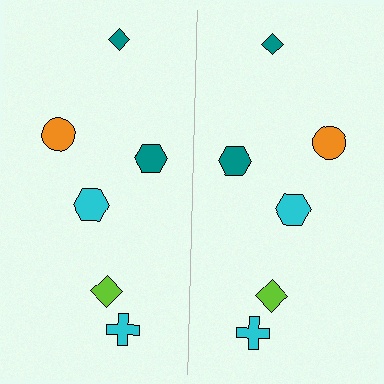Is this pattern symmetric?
Yes, this pattern has bilateral (reflection) symmetry.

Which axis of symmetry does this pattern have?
The pattern has a vertical axis of symmetry running through the center of the image.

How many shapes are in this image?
There are 12 shapes in this image.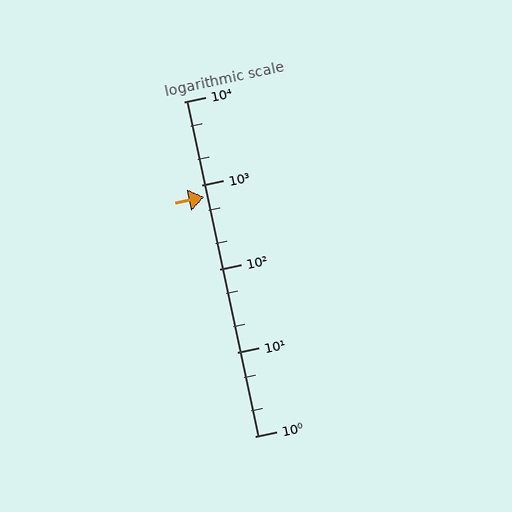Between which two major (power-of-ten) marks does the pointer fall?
The pointer is between 100 and 1000.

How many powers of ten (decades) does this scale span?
The scale spans 4 decades, from 1 to 10000.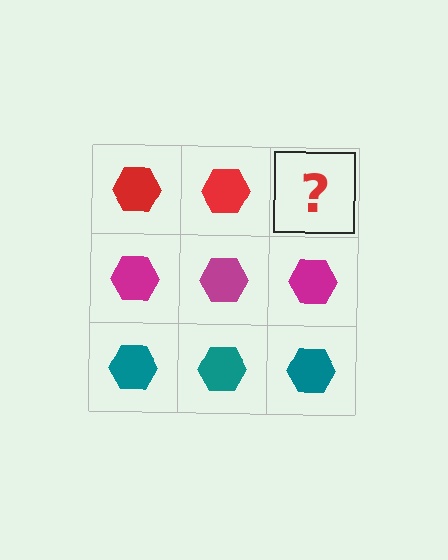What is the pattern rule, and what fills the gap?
The rule is that each row has a consistent color. The gap should be filled with a red hexagon.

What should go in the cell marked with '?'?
The missing cell should contain a red hexagon.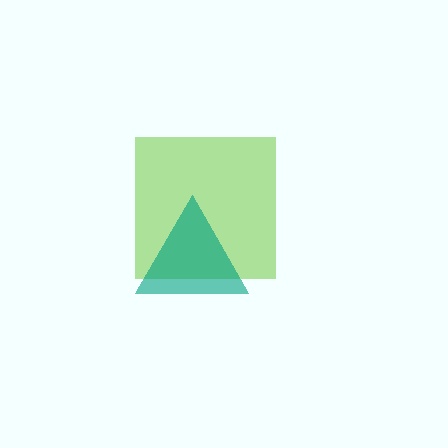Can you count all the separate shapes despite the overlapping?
Yes, there are 2 separate shapes.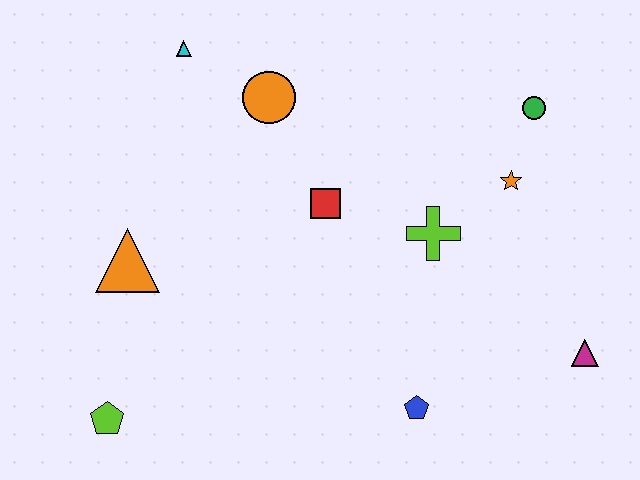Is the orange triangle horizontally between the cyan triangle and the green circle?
No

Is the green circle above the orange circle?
No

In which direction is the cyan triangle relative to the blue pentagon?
The cyan triangle is above the blue pentagon.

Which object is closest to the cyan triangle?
The orange circle is closest to the cyan triangle.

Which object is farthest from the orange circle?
The magenta triangle is farthest from the orange circle.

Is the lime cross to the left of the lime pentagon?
No